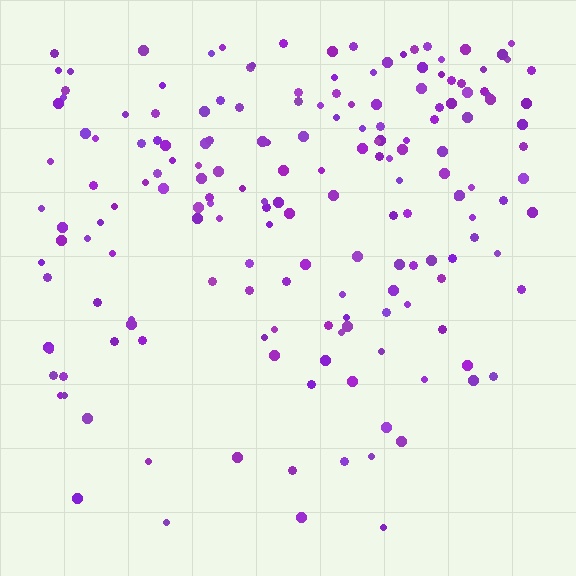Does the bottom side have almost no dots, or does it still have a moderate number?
Still a moderate number, just noticeably fewer than the top.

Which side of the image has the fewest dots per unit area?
The bottom.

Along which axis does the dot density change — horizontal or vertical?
Vertical.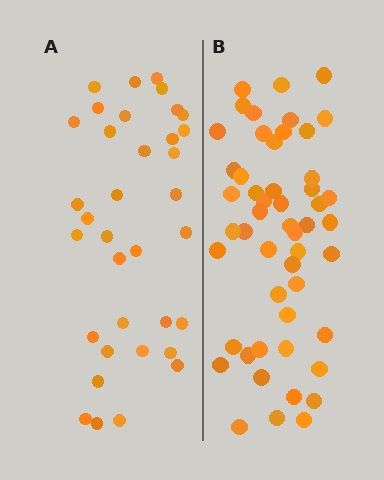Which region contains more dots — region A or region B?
Region B (the right region) has more dots.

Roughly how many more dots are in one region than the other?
Region B has approximately 15 more dots than region A.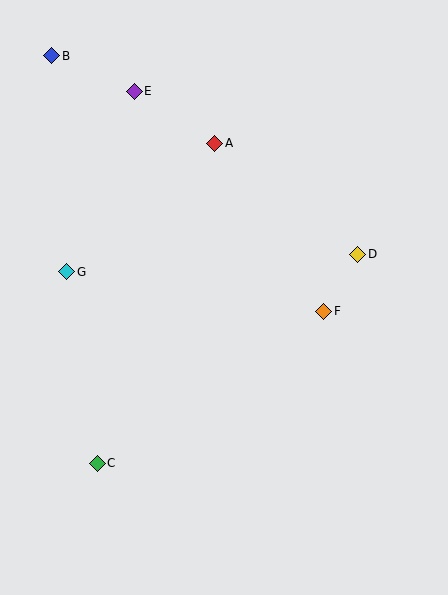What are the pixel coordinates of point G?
Point G is at (67, 272).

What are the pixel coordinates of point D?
Point D is at (358, 254).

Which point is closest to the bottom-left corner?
Point C is closest to the bottom-left corner.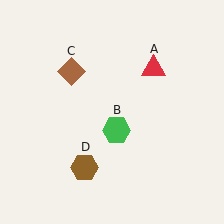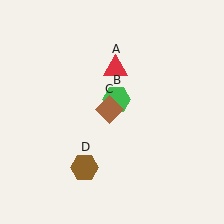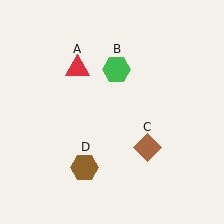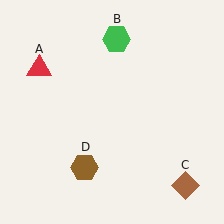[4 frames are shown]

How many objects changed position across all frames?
3 objects changed position: red triangle (object A), green hexagon (object B), brown diamond (object C).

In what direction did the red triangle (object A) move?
The red triangle (object A) moved left.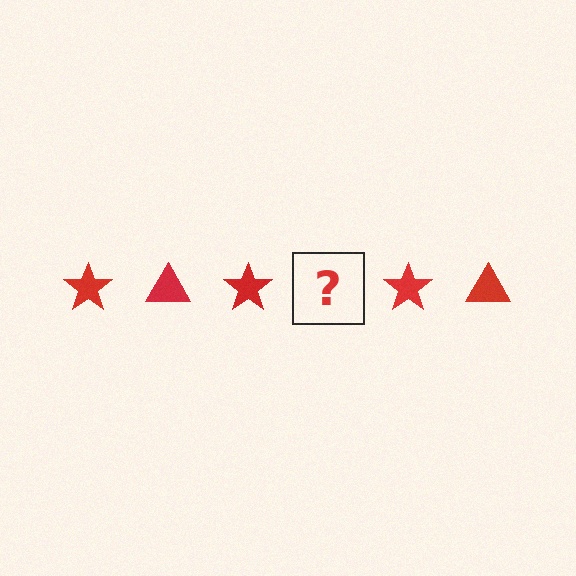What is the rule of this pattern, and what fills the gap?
The rule is that the pattern cycles through star, triangle shapes in red. The gap should be filled with a red triangle.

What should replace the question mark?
The question mark should be replaced with a red triangle.